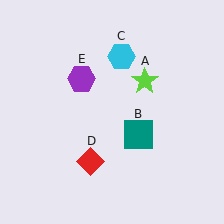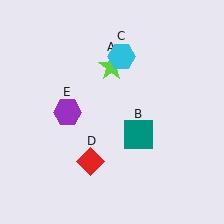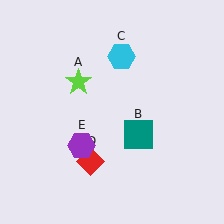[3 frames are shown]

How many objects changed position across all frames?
2 objects changed position: lime star (object A), purple hexagon (object E).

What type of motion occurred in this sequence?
The lime star (object A), purple hexagon (object E) rotated counterclockwise around the center of the scene.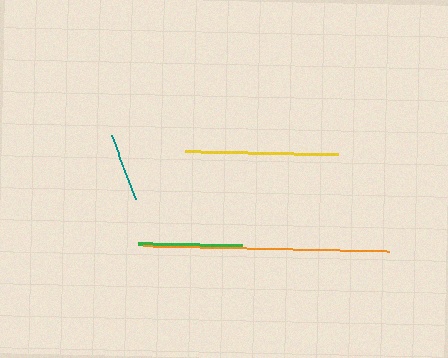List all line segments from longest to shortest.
From longest to shortest: orange, yellow, green, teal.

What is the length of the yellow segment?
The yellow segment is approximately 153 pixels long.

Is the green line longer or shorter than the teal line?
The green line is longer than the teal line.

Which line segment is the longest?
The orange line is the longest at approximately 247 pixels.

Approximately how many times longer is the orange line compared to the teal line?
The orange line is approximately 3.6 times the length of the teal line.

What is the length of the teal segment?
The teal segment is approximately 69 pixels long.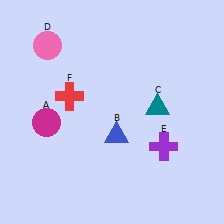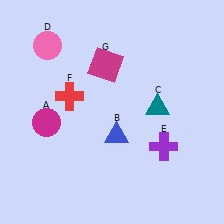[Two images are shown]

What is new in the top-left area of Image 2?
A magenta square (G) was added in the top-left area of Image 2.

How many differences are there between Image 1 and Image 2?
There is 1 difference between the two images.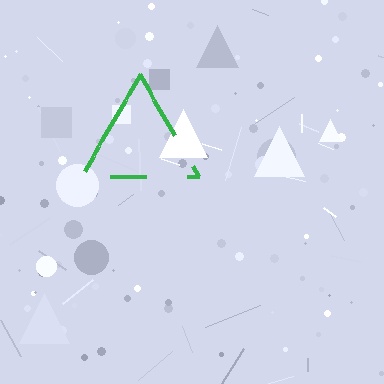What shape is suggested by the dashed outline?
The dashed outline suggests a triangle.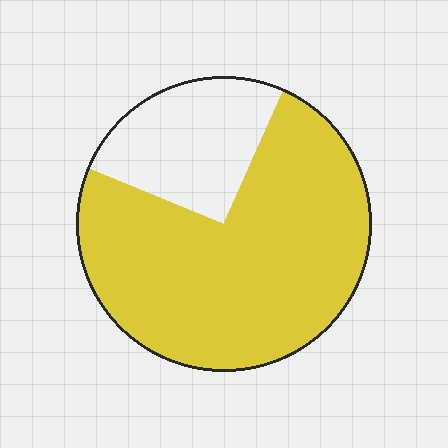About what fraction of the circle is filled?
About three quarters (3/4).